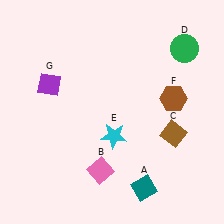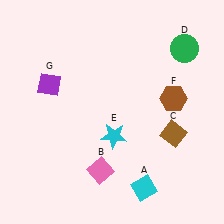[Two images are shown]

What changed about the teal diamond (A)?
In Image 1, A is teal. In Image 2, it changed to cyan.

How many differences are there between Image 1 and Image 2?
There is 1 difference between the two images.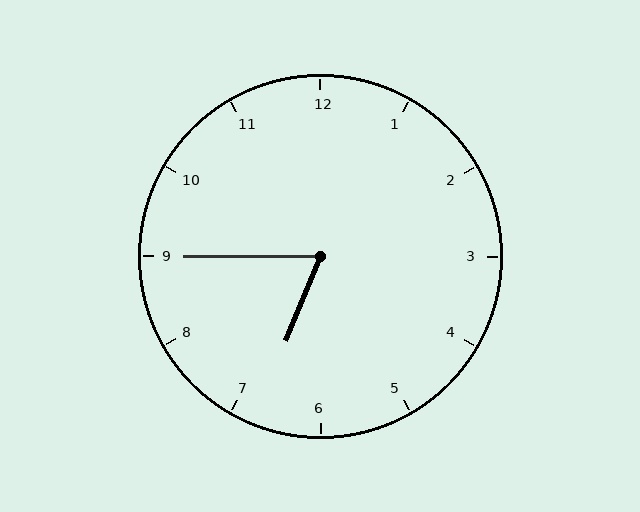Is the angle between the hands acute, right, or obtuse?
It is acute.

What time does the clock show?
6:45.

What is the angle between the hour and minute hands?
Approximately 68 degrees.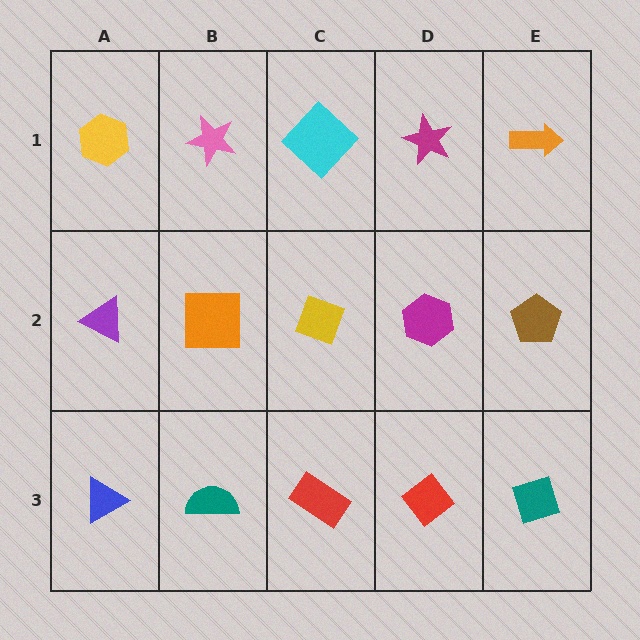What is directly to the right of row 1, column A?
A pink star.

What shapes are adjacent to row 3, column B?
An orange square (row 2, column B), a blue triangle (row 3, column A), a red rectangle (row 3, column C).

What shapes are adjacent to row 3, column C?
A yellow diamond (row 2, column C), a teal semicircle (row 3, column B), a red diamond (row 3, column D).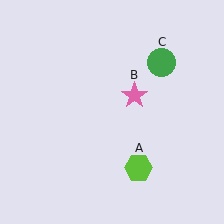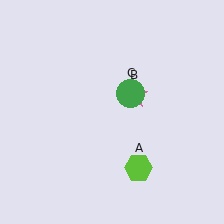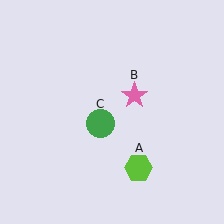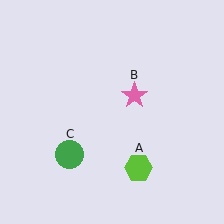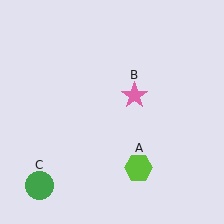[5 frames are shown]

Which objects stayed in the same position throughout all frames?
Lime hexagon (object A) and pink star (object B) remained stationary.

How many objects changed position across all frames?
1 object changed position: green circle (object C).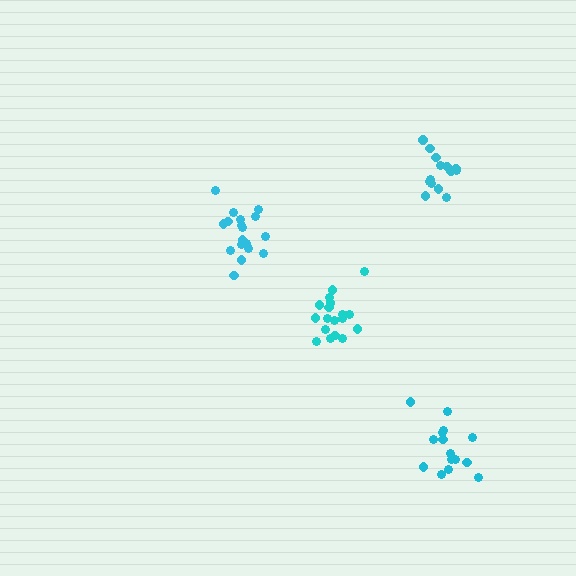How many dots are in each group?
Group 1: 18 dots, Group 2: 15 dots, Group 3: 18 dots, Group 4: 15 dots (66 total).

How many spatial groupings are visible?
There are 4 spatial groupings.